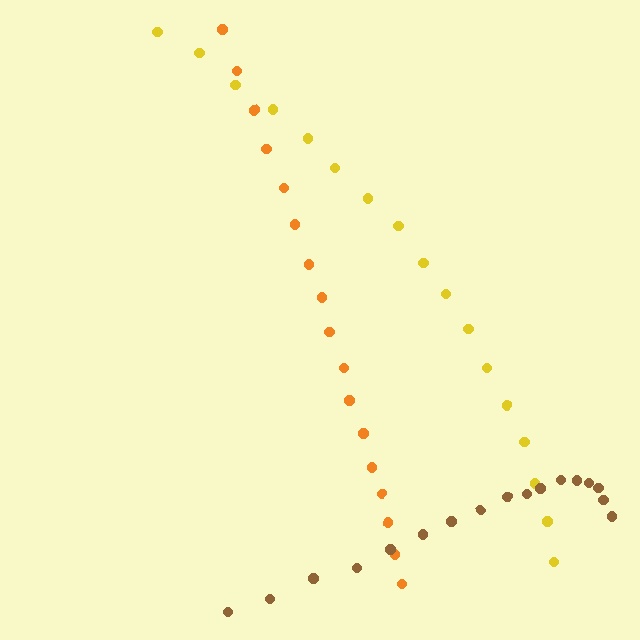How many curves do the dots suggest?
There are 3 distinct paths.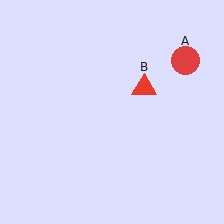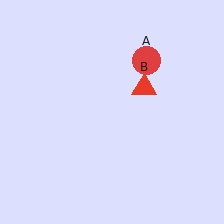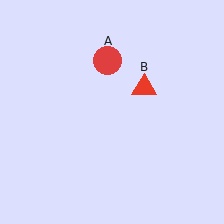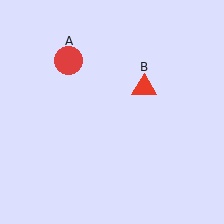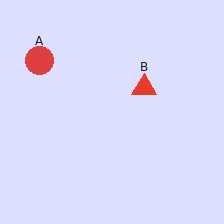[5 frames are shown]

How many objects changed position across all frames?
1 object changed position: red circle (object A).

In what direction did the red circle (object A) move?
The red circle (object A) moved left.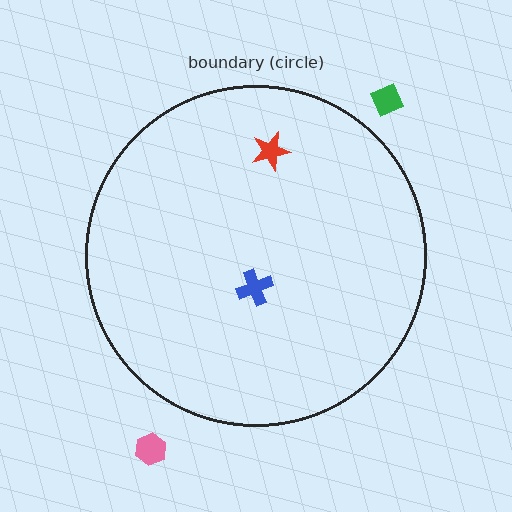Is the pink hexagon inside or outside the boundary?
Outside.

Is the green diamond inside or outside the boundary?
Outside.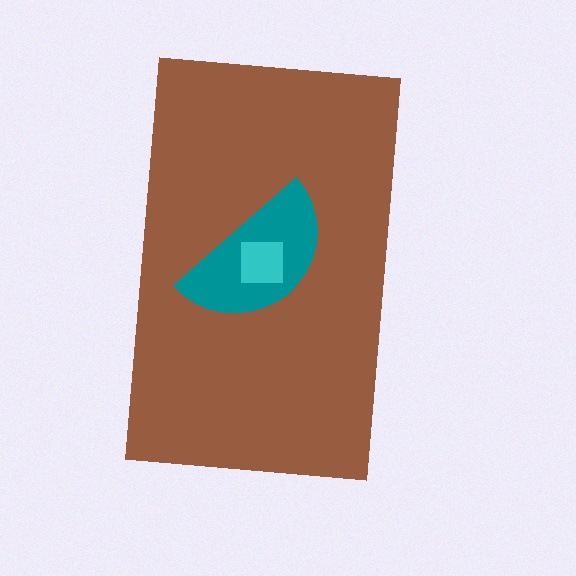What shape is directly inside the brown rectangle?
The teal semicircle.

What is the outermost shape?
The brown rectangle.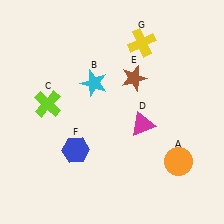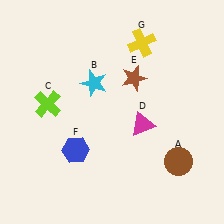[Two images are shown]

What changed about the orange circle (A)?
In Image 1, A is orange. In Image 2, it changed to brown.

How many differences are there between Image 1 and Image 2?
There is 1 difference between the two images.